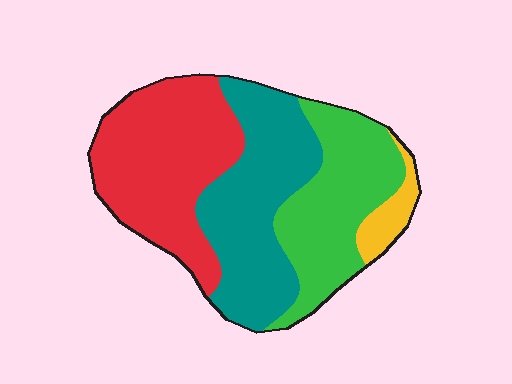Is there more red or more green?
Red.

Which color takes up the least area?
Yellow, at roughly 5%.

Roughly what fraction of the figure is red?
Red covers 35% of the figure.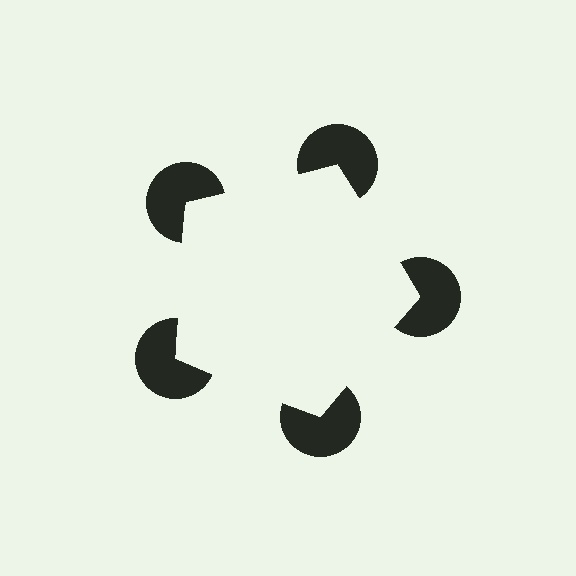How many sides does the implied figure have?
5 sides.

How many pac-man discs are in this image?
There are 5 — one at each vertex of the illusory pentagon.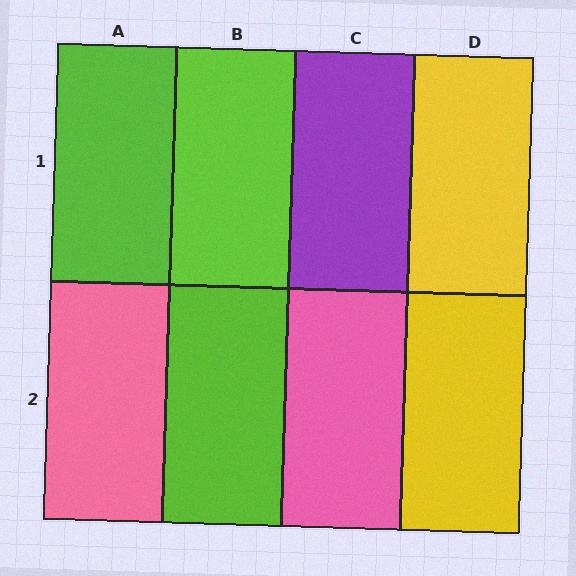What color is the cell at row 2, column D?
Yellow.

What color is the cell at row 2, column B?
Lime.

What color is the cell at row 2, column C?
Pink.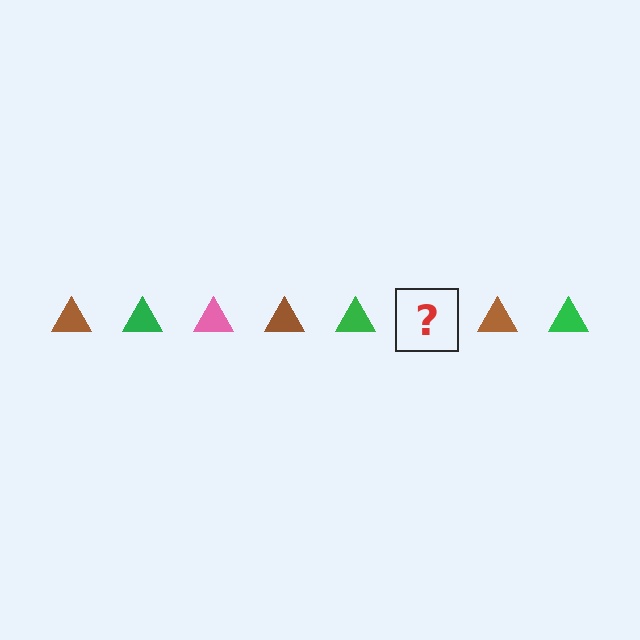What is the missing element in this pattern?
The missing element is a pink triangle.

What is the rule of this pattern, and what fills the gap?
The rule is that the pattern cycles through brown, green, pink triangles. The gap should be filled with a pink triangle.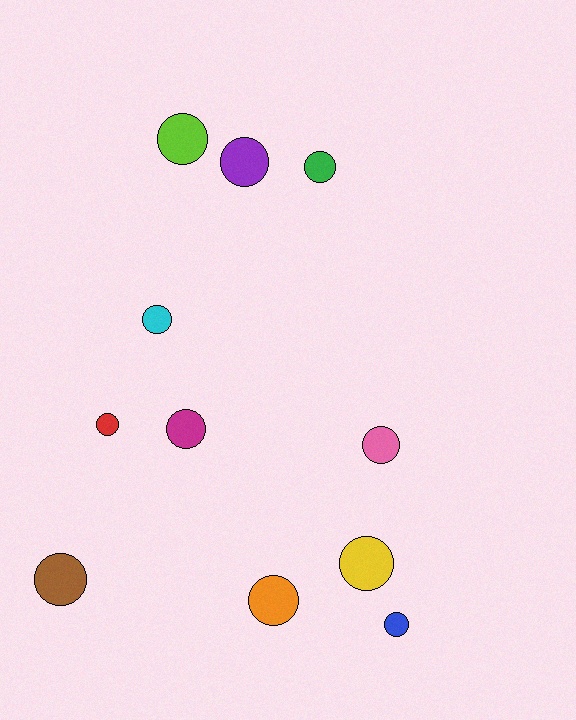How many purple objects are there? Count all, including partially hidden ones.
There is 1 purple object.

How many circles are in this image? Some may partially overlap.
There are 11 circles.